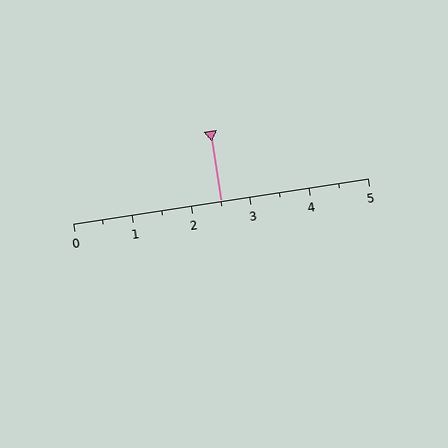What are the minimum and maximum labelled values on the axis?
The axis runs from 0 to 5.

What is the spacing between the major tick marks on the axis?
The major ticks are spaced 1 apart.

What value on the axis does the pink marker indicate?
The marker indicates approximately 2.5.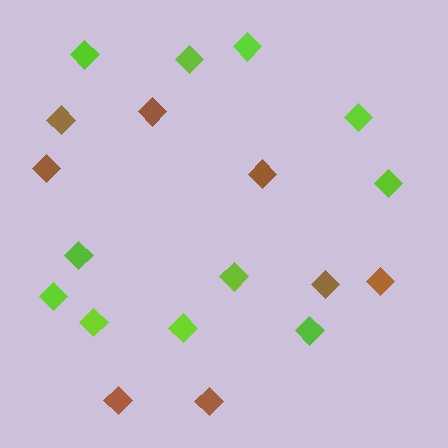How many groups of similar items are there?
There are 2 groups: one group of lime diamonds (11) and one group of brown diamonds (8).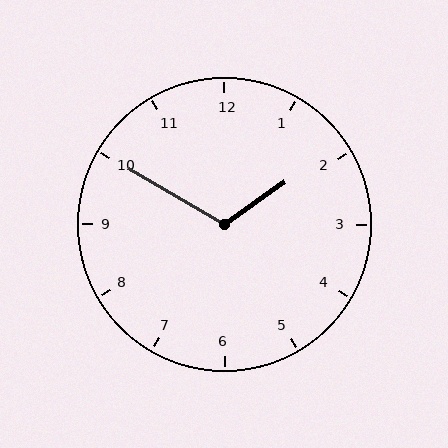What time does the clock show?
1:50.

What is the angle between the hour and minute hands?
Approximately 115 degrees.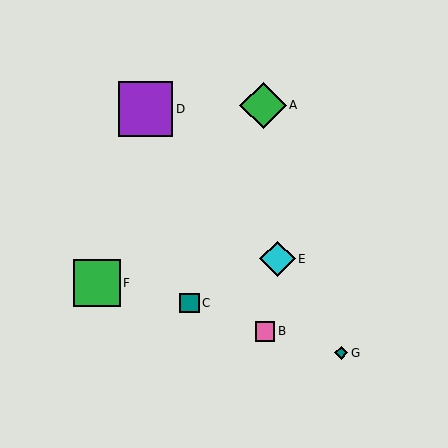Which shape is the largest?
The purple square (labeled D) is the largest.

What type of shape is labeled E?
Shape E is a cyan diamond.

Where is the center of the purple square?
The center of the purple square is at (145, 109).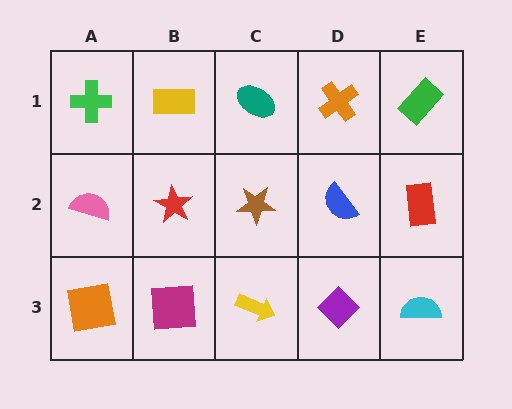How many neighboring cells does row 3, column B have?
3.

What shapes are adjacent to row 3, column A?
A pink semicircle (row 2, column A), a magenta square (row 3, column B).